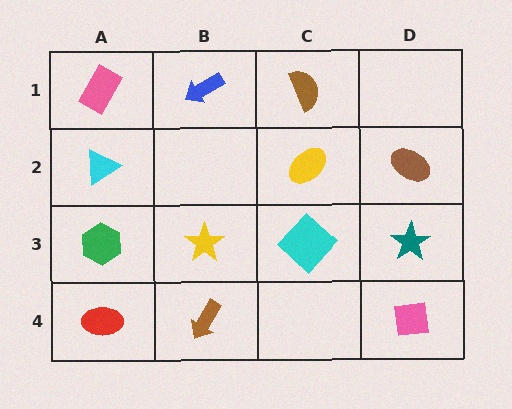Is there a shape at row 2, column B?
No, that cell is empty.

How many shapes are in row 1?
3 shapes.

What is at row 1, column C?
A brown semicircle.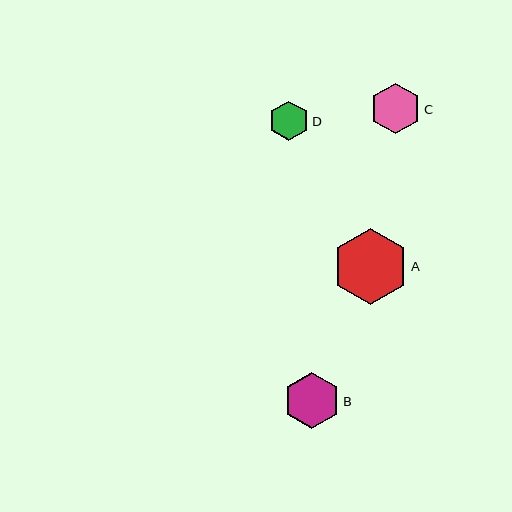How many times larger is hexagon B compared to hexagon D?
Hexagon B is approximately 1.4 times the size of hexagon D.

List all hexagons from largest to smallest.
From largest to smallest: A, B, C, D.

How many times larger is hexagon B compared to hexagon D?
Hexagon B is approximately 1.4 times the size of hexagon D.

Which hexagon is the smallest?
Hexagon D is the smallest with a size of approximately 40 pixels.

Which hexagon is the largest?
Hexagon A is the largest with a size of approximately 76 pixels.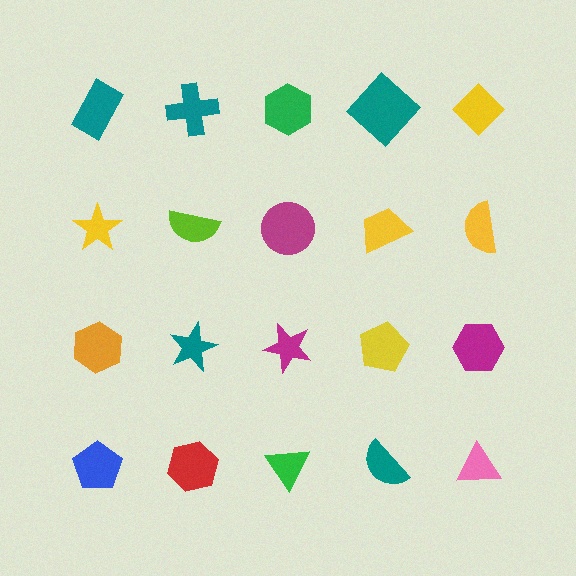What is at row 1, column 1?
A teal rectangle.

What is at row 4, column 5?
A pink triangle.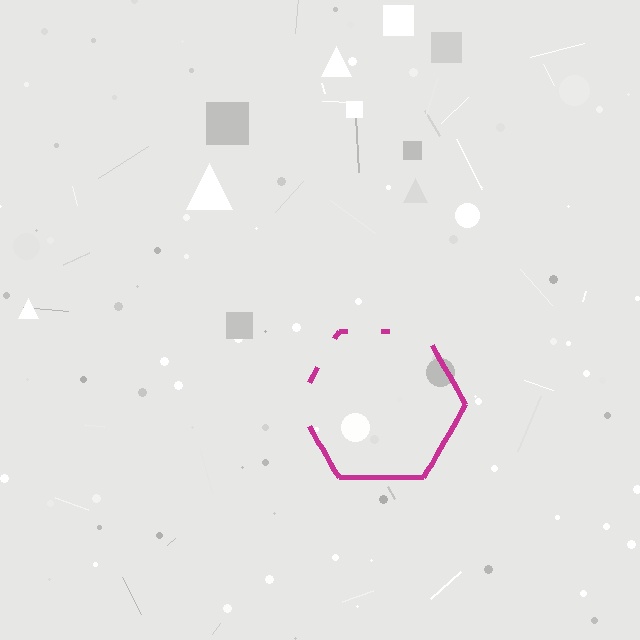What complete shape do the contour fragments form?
The contour fragments form a hexagon.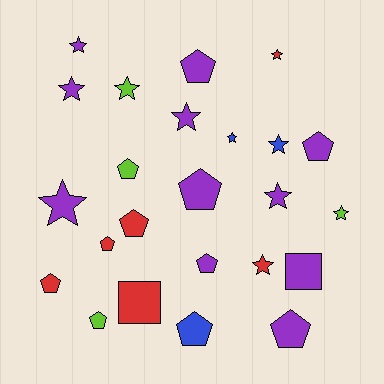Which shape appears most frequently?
Pentagon, with 11 objects.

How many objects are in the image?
There are 24 objects.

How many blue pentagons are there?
There is 1 blue pentagon.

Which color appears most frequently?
Purple, with 11 objects.